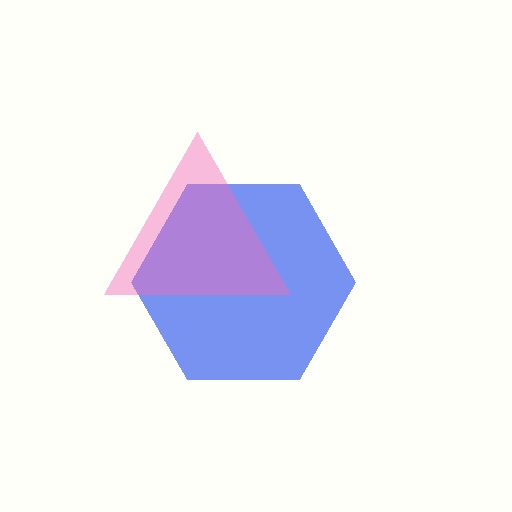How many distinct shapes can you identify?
There are 2 distinct shapes: a blue hexagon, a pink triangle.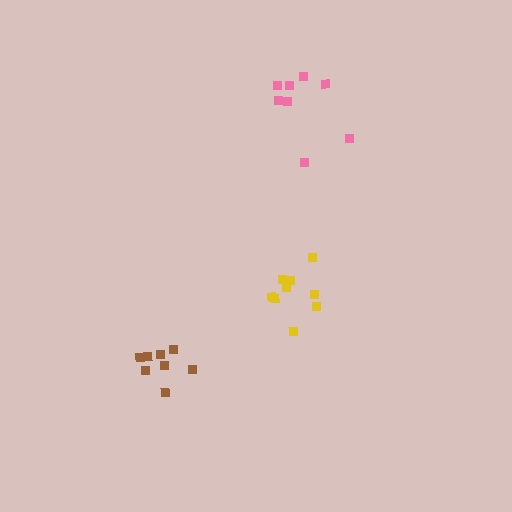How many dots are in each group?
Group 1: 9 dots, Group 2: 8 dots, Group 3: 8 dots (25 total).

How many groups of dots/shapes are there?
There are 3 groups.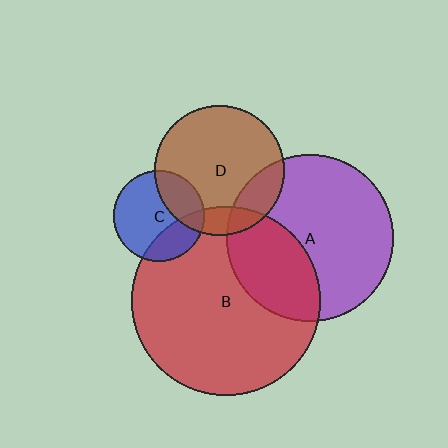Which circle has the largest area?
Circle B (red).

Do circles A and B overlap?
Yes.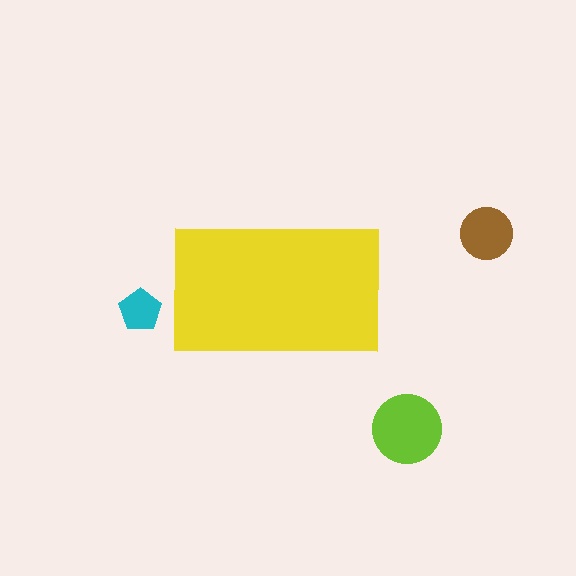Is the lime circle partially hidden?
No, the lime circle is fully visible.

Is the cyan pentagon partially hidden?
No, the cyan pentagon is fully visible.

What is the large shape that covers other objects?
A yellow rectangle.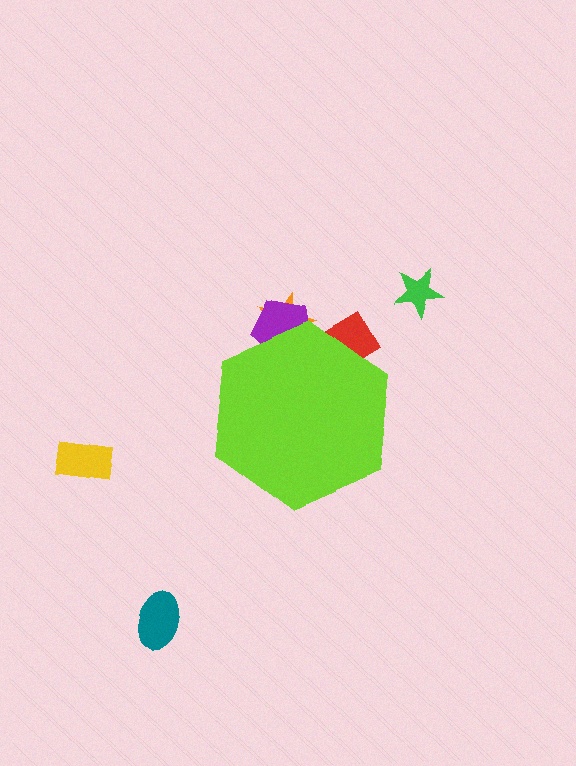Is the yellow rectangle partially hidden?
No, the yellow rectangle is fully visible.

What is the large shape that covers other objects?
A lime hexagon.